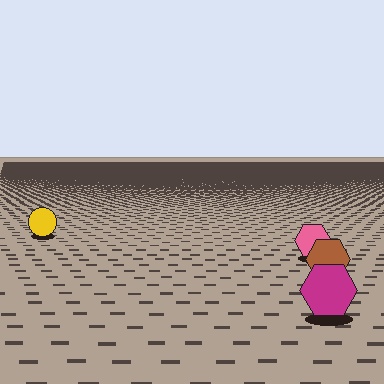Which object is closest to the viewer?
The magenta hexagon is closest. The texture marks near it are larger and more spread out.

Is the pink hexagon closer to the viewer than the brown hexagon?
No. The brown hexagon is closer — you can tell from the texture gradient: the ground texture is coarser near it.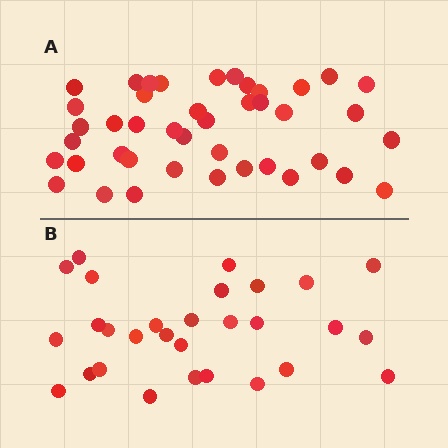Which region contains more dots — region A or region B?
Region A (the top region) has more dots.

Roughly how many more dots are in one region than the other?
Region A has approximately 15 more dots than region B.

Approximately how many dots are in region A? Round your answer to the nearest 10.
About 40 dots. (The exact count is 42, which rounds to 40.)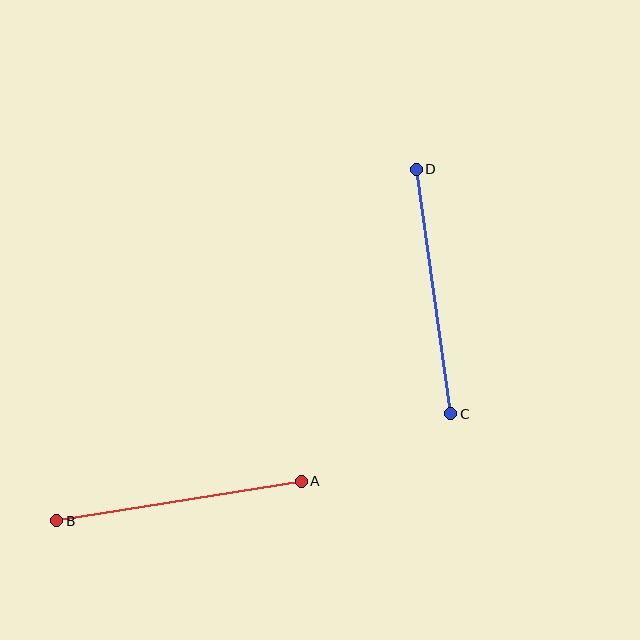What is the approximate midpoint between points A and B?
The midpoint is at approximately (179, 501) pixels.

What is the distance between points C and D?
The distance is approximately 247 pixels.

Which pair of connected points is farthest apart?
Points A and B are farthest apart.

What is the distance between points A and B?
The distance is approximately 247 pixels.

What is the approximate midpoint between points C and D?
The midpoint is at approximately (434, 292) pixels.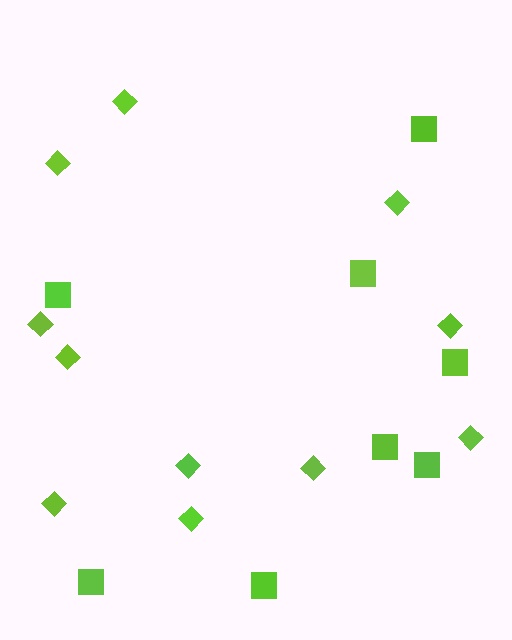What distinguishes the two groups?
There are 2 groups: one group of squares (8) and one group of diamonds (11).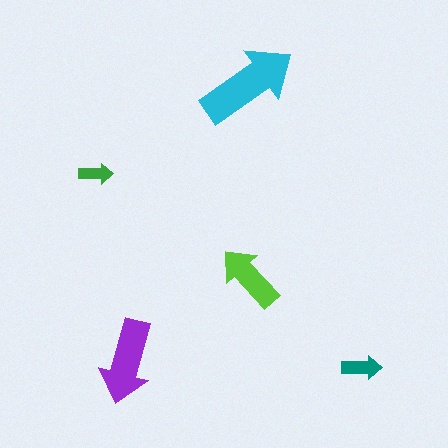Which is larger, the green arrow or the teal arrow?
The teal one.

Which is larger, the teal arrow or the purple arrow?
The purple one.